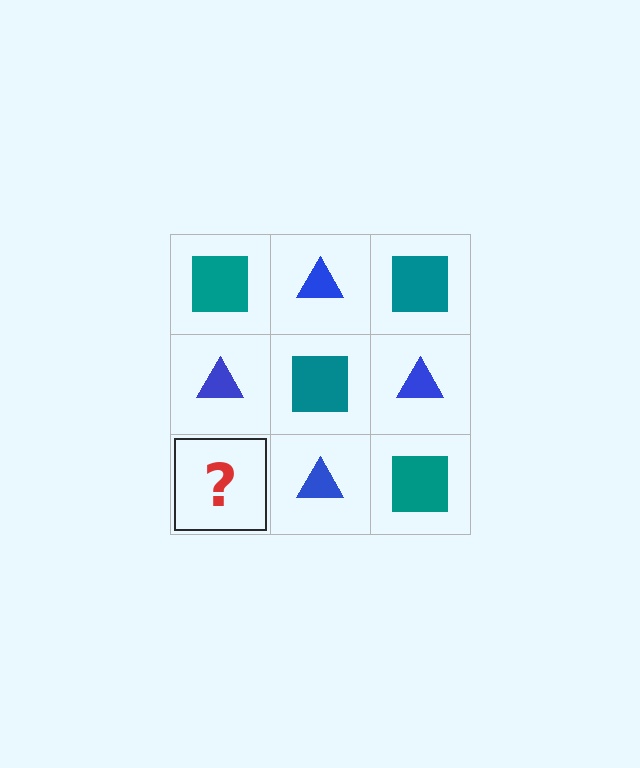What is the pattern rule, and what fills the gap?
The rule is that it alternates teal square and blue triangle in a checkerboard pattern. The gap should be filled with a teal square.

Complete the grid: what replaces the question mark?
The question mark should be replaced with a teal square.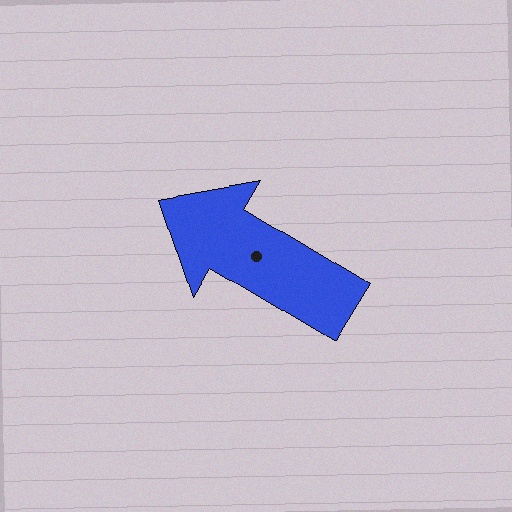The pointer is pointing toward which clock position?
Roughly 10 o'clock.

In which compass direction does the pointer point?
Northwest.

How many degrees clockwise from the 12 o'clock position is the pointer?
Approximately 301 degrees.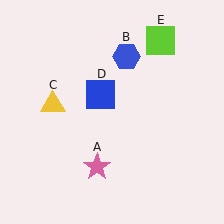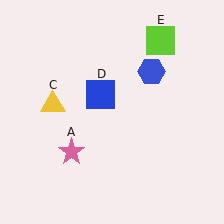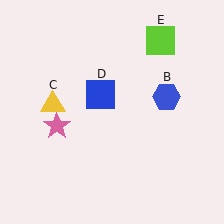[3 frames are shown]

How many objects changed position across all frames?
2 objects changed position: pink star (object A), blue hexagon (object B).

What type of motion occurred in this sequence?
The pink star (object A), blue hexagon (object B) rotated clockwise around the center of the scene.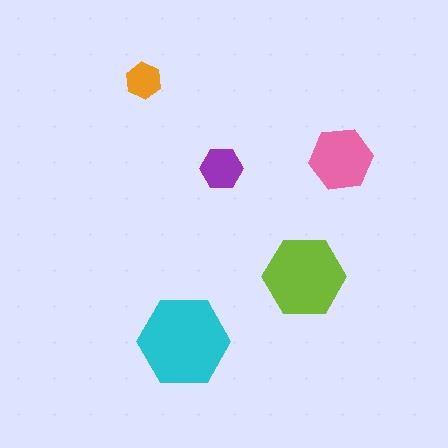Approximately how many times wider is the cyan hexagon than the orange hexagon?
About 2.5 times wider.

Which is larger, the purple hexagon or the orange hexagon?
The purple one.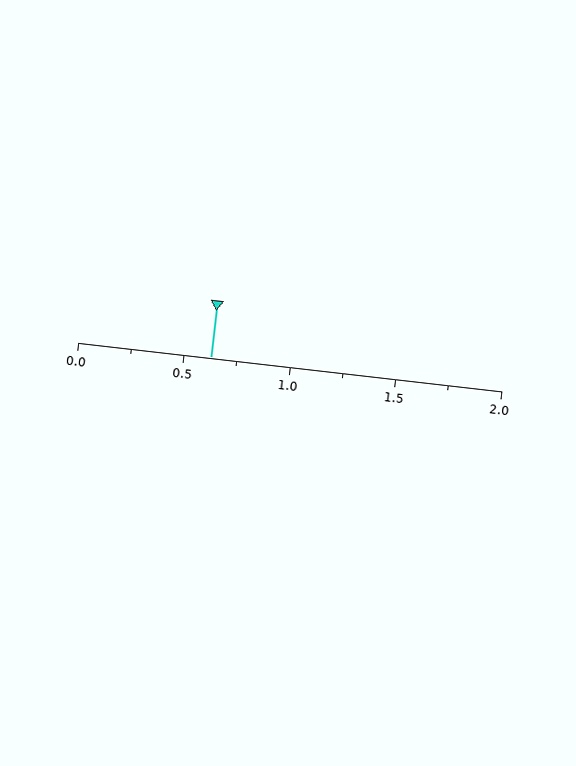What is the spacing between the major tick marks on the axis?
The major ticks are spaced 0.5 apart.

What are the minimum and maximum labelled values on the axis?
The axis runs from 0.0 to 2.0.